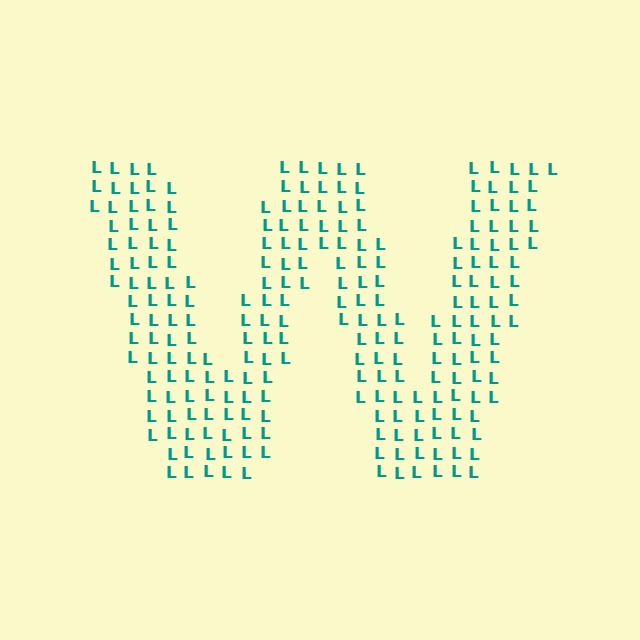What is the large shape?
The large shape is the letter W.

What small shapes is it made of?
It is made of small letter L's.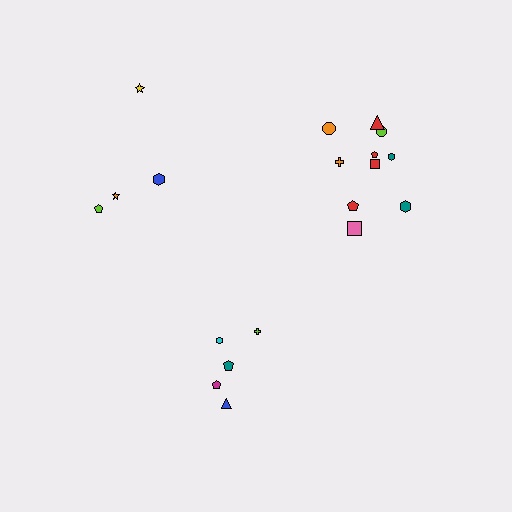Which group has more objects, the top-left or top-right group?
The top-right group.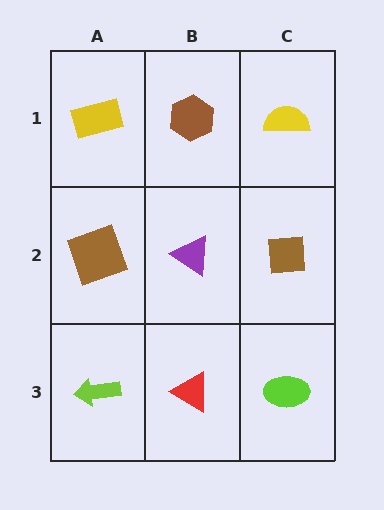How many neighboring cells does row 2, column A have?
3.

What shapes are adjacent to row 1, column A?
A brown square (row 2, column A), a brown hexagon (row 1, column B).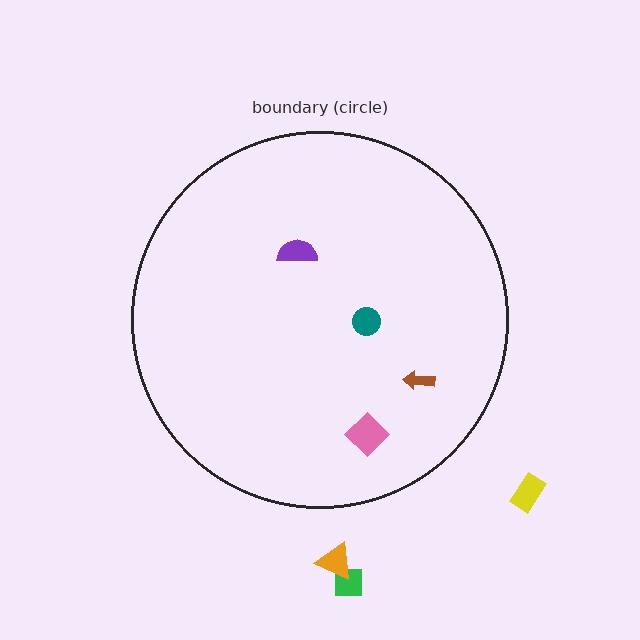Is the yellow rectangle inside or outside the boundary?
Outside.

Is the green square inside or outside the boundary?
Outside.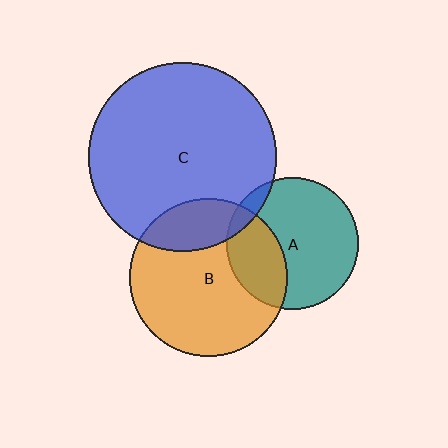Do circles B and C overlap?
Yes.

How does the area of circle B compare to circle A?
Approximately 1.4 times.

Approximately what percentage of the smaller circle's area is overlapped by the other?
Approximately 20%.